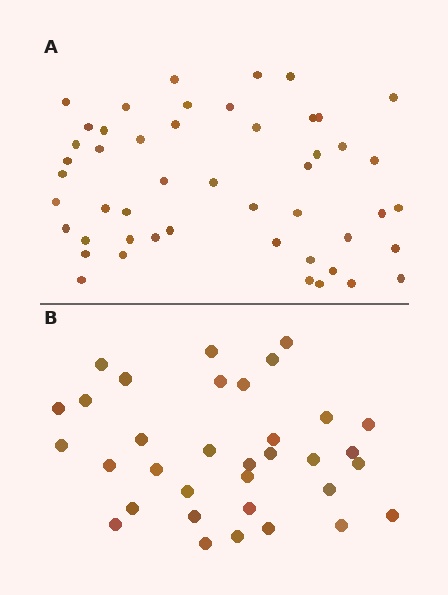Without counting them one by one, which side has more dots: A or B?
Region A (the top region) has more dots.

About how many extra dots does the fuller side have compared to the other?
Region A has approximately 15 more dots than region B.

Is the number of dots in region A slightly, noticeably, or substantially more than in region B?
Region A has noticeably more, but not dramatically so. The ratio is roughly 1.4 to 1.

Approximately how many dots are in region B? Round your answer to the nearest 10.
About 30 dots. (The exact count is 34, which rounds to 30.)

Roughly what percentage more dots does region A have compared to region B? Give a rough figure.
About 45% more.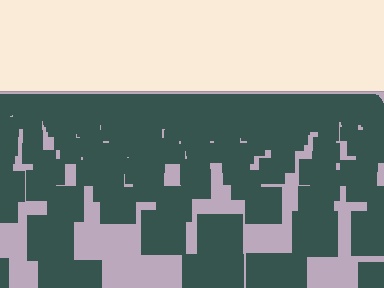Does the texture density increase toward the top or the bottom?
Density increases toward the top.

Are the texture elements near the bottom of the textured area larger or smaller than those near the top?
Larger. Near the bottom, elements are closer to the viewer and appear at a bigger on-screen size.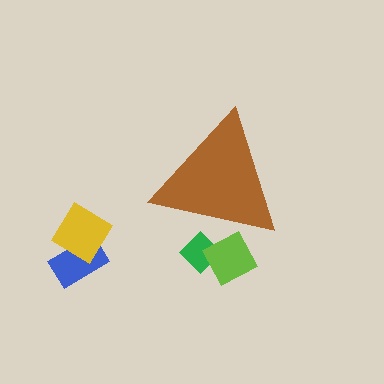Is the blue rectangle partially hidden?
No, the blue rectangle is fully visible.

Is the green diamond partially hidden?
Yes, the green diamond is partially hidden behind the brown triangle.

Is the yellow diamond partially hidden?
No, the yellow diamond is fully visible.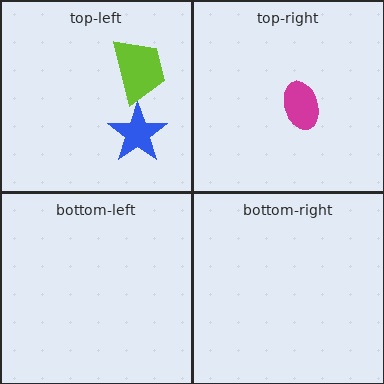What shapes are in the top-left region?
The blue star, the lime trapezoid.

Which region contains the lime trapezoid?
The top-left region.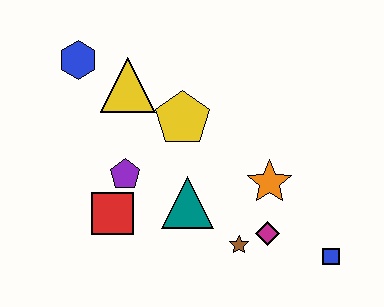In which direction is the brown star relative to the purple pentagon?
The brown star is to the right of the purple pentagon.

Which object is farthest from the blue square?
The blue hexagon is farthest from the blue square.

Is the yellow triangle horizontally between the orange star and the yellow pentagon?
No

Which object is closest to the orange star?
The magenta diamond is closest to the orange star.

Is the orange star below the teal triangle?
No